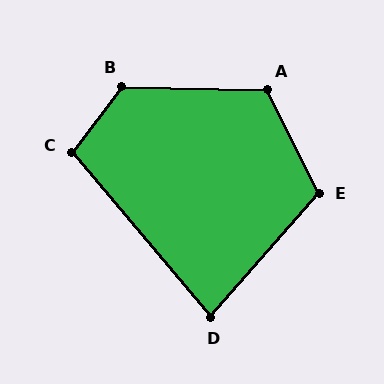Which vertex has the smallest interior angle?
D, at approximately 81 degrees.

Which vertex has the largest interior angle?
B, at approximately 126 degrees.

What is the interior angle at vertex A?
Approximately 118 degrees (obtuse).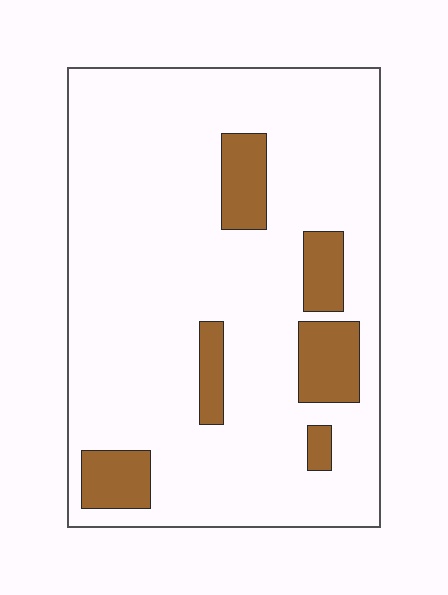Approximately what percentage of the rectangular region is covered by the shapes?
Approximately 15%.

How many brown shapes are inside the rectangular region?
6.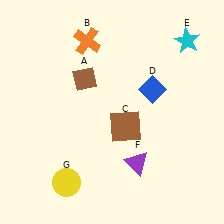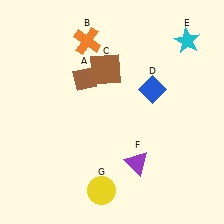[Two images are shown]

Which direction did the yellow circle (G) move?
The yellow circle (G) moved right.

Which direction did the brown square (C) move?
The brown square (C) moved up.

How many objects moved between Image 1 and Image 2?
2 objects moved between the two images.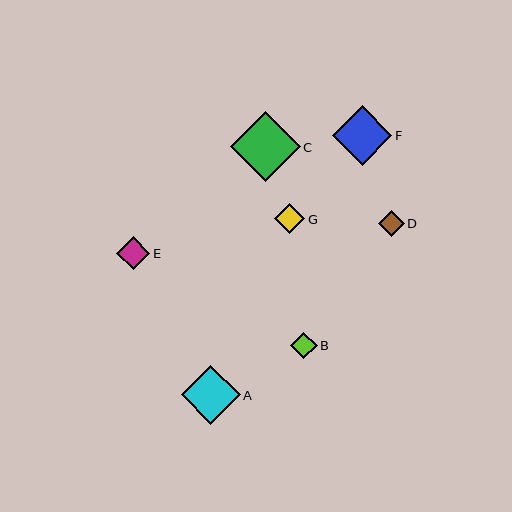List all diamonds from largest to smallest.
From largest to smallest: C, F, A, E, G, B, D.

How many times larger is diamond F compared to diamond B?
Diamond F is approximately 2.2 times the size of diamond B.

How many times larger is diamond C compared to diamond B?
Diamond C is approximately 2.6 times the size of diamond B.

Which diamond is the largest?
Diamond C is the largest with a size of approximately 70 pixels.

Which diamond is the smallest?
Diamond D is the smallest with a size of approximately 26 pixels.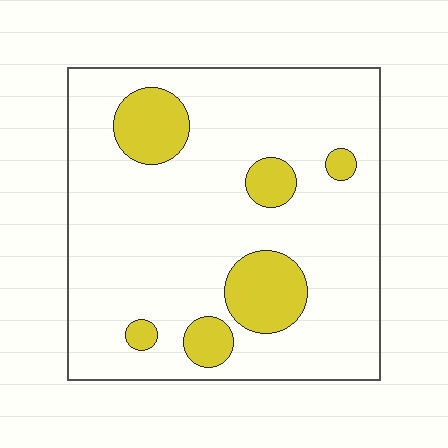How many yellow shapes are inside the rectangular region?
6.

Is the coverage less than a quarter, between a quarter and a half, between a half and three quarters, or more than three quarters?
Less than a quarter.